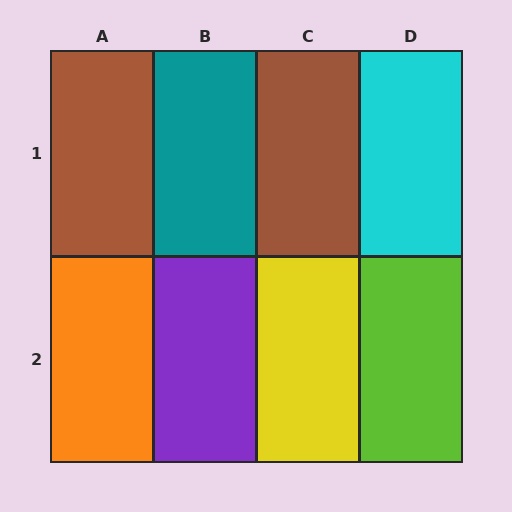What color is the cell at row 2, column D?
Lime.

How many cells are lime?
1 cell is lime.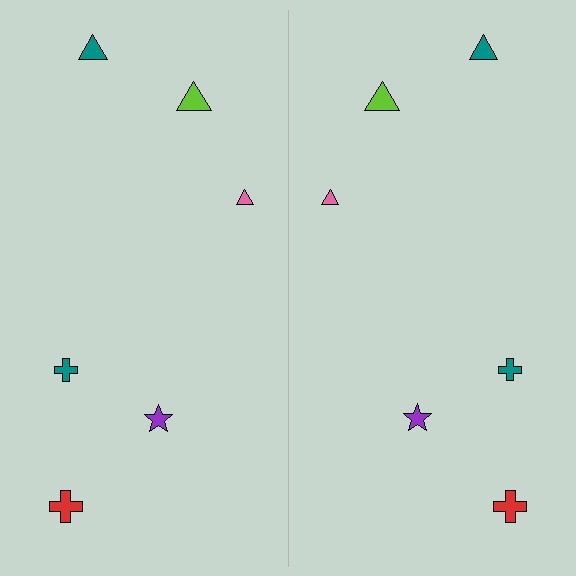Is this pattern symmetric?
Yes, this pattern has bilateral (reflection) symmetry.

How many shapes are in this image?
There are 12 shapes in this image.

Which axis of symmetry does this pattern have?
The pattern has a vertical axis of symmetry running through the center of the image.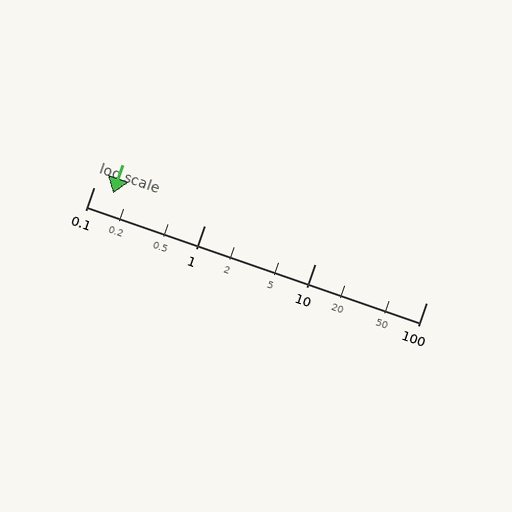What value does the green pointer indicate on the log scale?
The pointer indicates approximately 0.15.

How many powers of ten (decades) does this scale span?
The scale spans 3 decades, from 0.1 to 100.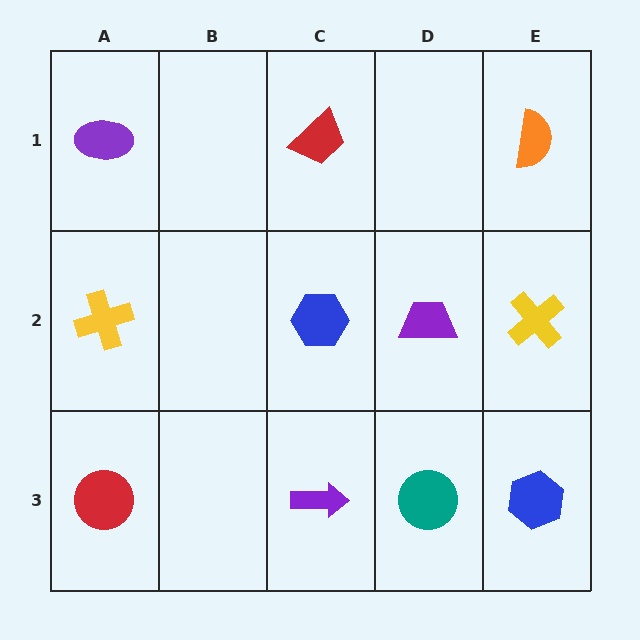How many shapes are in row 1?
3 shapes.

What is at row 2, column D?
A purple trapezoid.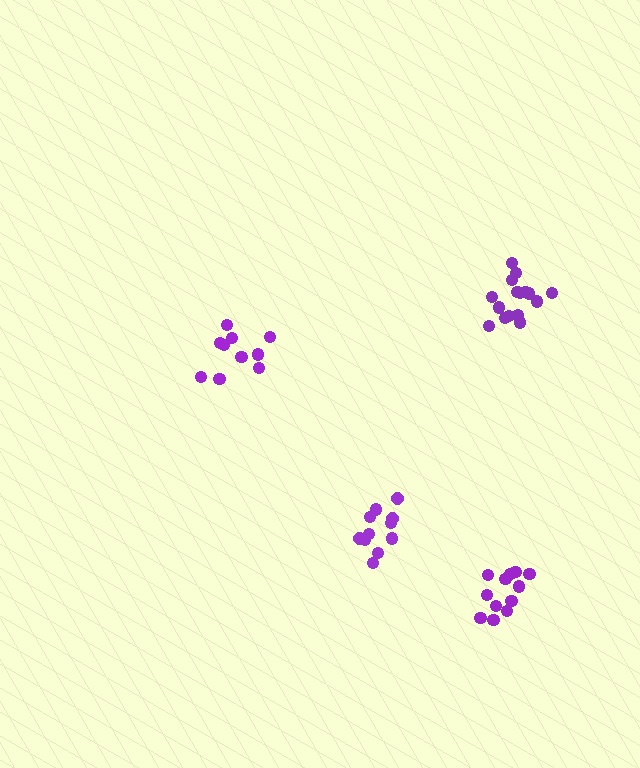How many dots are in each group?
Group 1: 16 dots, Group 2: 12 dots, Group 3: 11 dots, Group 4: 10 dots (49 total).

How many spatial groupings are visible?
There are 4 spatial groupings.